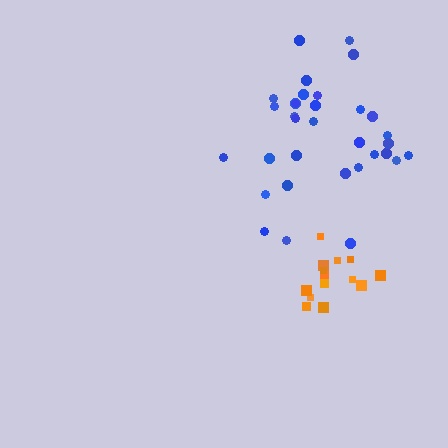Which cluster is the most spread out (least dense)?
Orange.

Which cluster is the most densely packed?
Blue.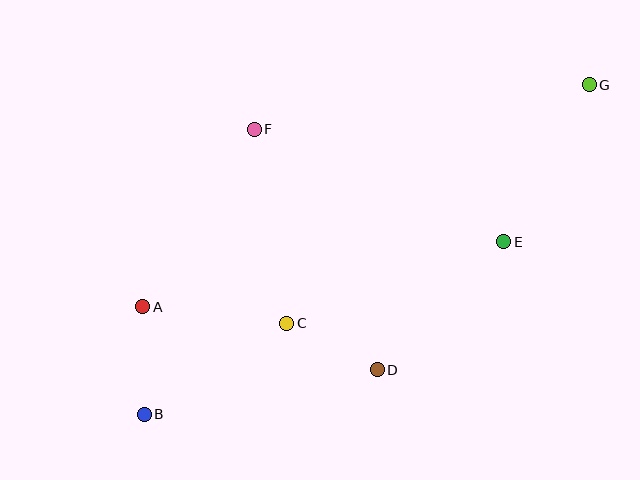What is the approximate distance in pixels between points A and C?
The distance between A and C is approximately 145 pixels.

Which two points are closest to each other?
Points C and D are closest to each other.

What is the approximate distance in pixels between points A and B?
The distance between A and B is approximately 108 pixels.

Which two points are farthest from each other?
Points B and G are farthest from each other.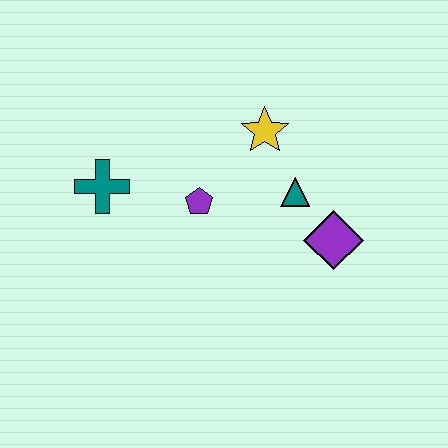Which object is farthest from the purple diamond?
The teal cross is farthest from the purple diamond.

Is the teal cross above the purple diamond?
Yes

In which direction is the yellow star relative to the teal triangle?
The yellow star is above the teal triangle.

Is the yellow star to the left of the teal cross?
No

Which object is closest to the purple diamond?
The teal triangle is closest to the purple diamond.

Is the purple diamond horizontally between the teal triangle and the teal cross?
No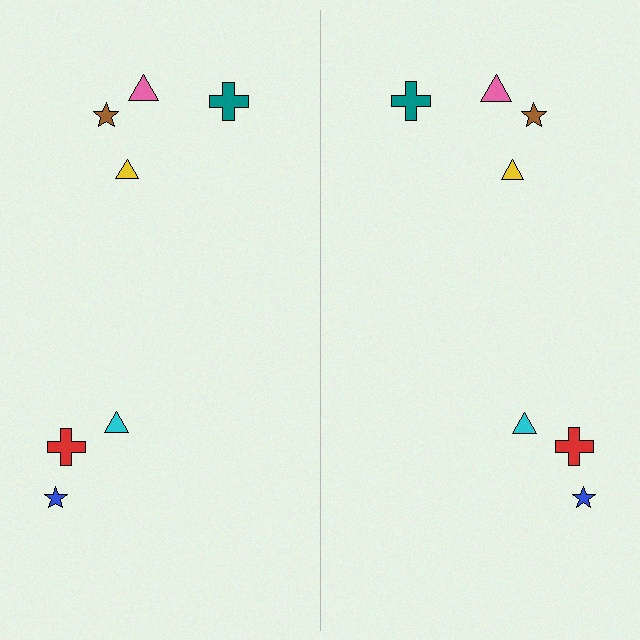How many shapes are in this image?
There are 14 shapes in this image.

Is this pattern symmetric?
Yes, this pattern has bilateral (reflection) symmetry.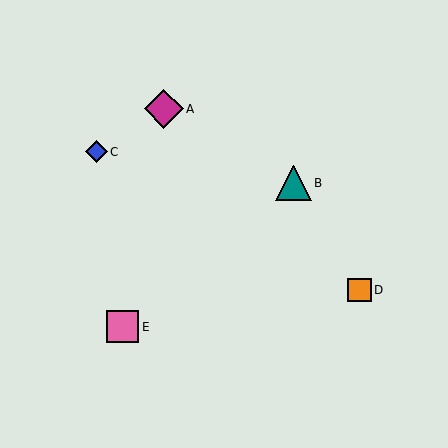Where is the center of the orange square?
The center of the orange square is at (360, 290).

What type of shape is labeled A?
Shape A is a magenta diamond.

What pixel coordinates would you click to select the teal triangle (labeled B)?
Click at (293, 183) to select the teal triangle B.